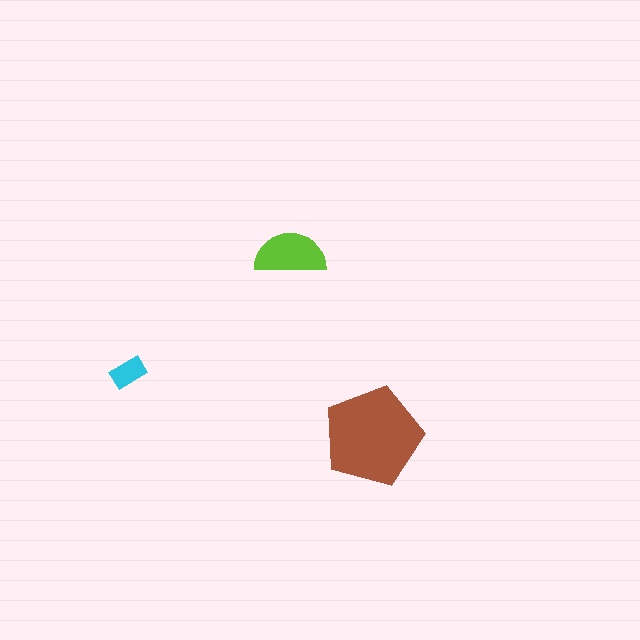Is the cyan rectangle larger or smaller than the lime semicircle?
Smaller.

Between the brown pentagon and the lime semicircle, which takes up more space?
The brown pentagon.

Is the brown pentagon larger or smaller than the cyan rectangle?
Larger.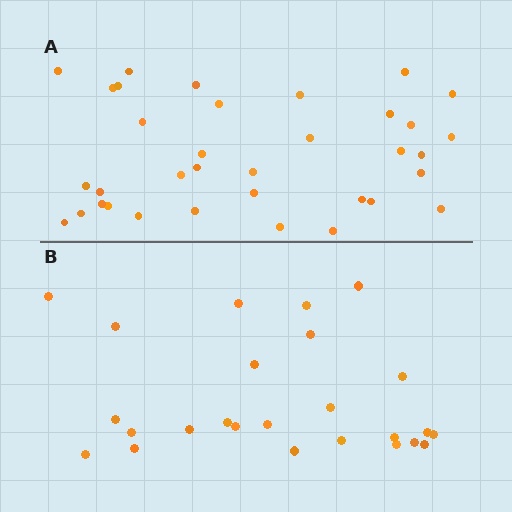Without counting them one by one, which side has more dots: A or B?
Region A (the top region) has more dots.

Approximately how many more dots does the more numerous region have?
Region A has roughly 10 or so more dots than region B.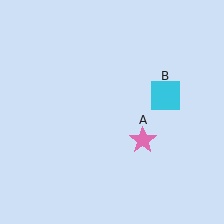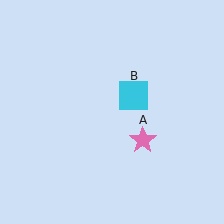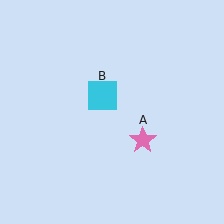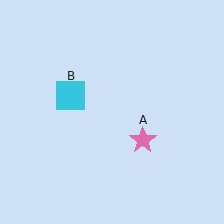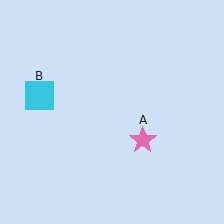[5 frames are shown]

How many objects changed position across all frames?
1 object changed position: cyan square (object B).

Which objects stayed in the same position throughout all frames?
Pink star (object A) remained stationary.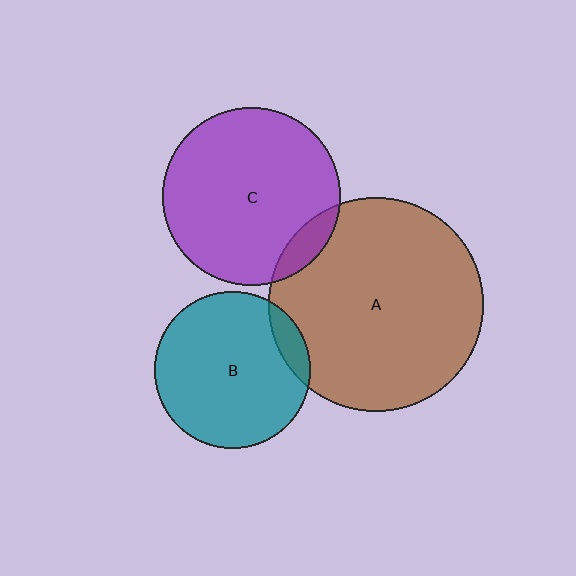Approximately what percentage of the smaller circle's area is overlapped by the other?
Approximately 10%.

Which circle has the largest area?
Circle A (brown).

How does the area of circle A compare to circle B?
Approximately 1.9 times.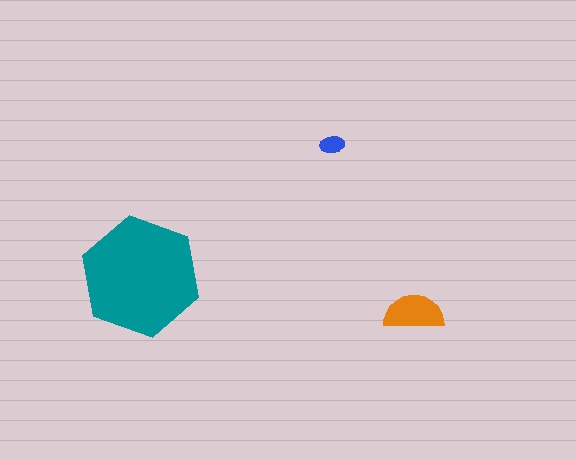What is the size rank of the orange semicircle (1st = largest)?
2nd.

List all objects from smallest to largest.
The blue ellipse, the orange semicircle, the teal hexagon.